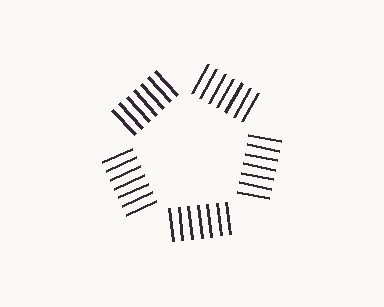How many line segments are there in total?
35 — 7 along each of the 5 edges.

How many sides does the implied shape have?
5 sides — the line-ends trace a pentagon.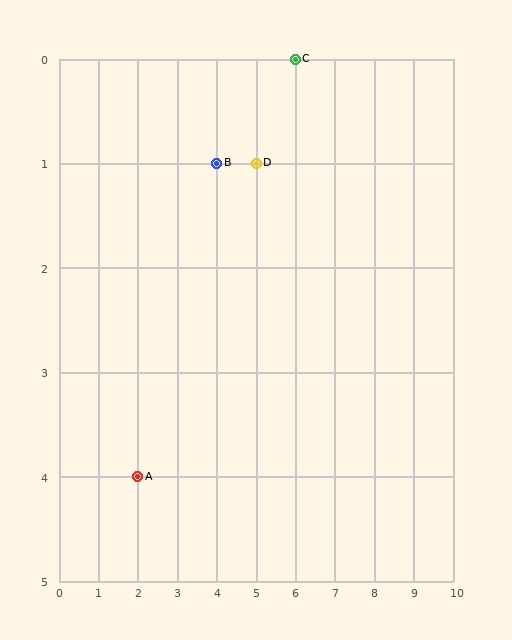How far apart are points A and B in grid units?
Points A and B are 2 columns and 3 rows apart (about 3.6 grid units diagonally).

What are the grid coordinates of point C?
Point C is at grid coordinates (6, 0).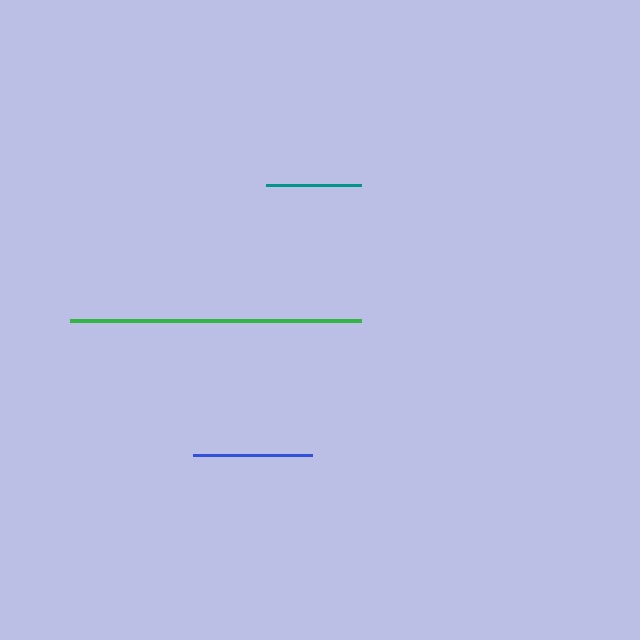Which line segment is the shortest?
The teal line is the shortest at approximately 94 pixels.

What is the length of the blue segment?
The blue segment is approximately 118 pixels long.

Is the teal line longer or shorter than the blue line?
The blue line is longer than the teal line.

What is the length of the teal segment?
The teal segment is approximately 94 pixels long.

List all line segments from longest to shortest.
From longest to shortest: green, blue, teal.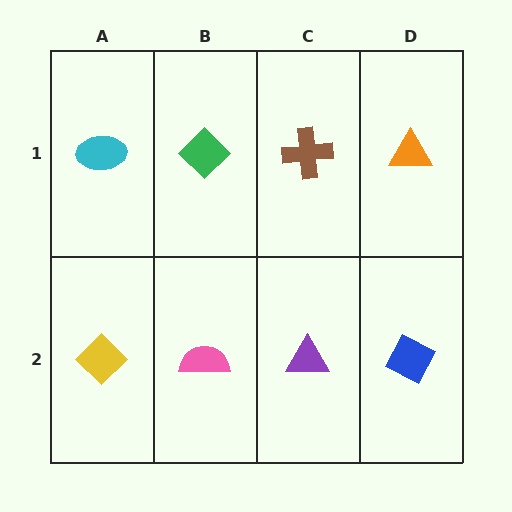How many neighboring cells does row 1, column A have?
2.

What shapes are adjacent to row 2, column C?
A brown cross (row 1, column C), a pink semicircle (row 2, column B), a blue diamond (row 2, column D).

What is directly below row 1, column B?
A pink semicircle.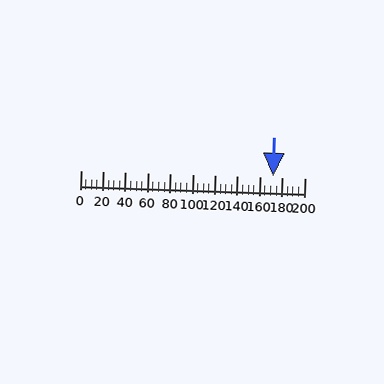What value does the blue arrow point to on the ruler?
The blue arrow points to approximately 172.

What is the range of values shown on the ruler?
The ruler shows values from 0 to 200.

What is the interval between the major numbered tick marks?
The major tick marks are spaced 20 units apart.